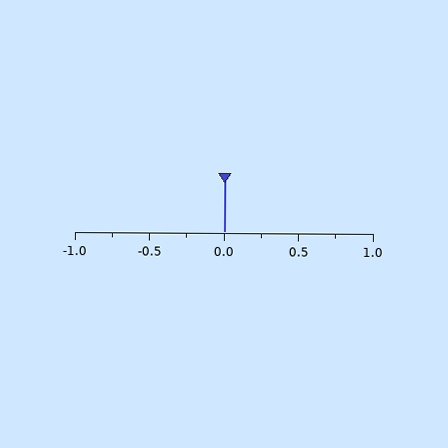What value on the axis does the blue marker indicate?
The marker indicates approximately 0.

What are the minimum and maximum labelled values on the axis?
The axis runs from -1.0 to 1.0.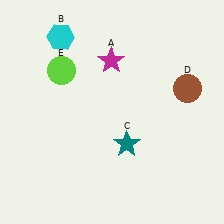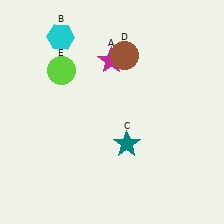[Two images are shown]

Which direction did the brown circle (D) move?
The brown circle (D) moved left.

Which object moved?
The brown circle (D) moved left.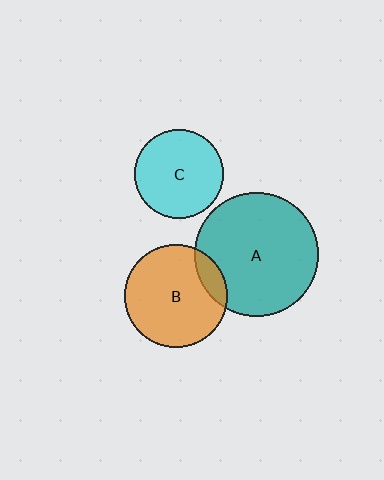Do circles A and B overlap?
Yes.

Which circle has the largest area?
Circle A (teal).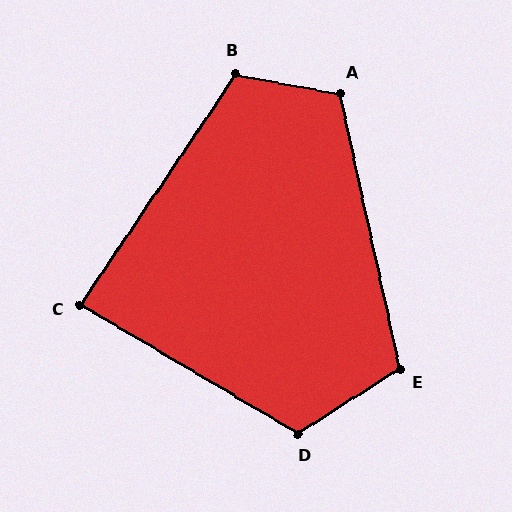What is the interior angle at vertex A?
Approximately 113 degrees (obtuse).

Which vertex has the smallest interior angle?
C, at approximately 87 degrees.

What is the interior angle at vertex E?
Approximately 110 degrees (obtuse).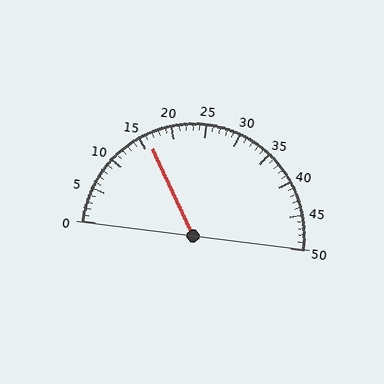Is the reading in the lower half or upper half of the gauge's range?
The reading is in the lower half of the range (0 to 50).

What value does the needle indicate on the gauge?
The needle indicates approximately 16.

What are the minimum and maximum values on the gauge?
The gauge ranges from 0 to 50.